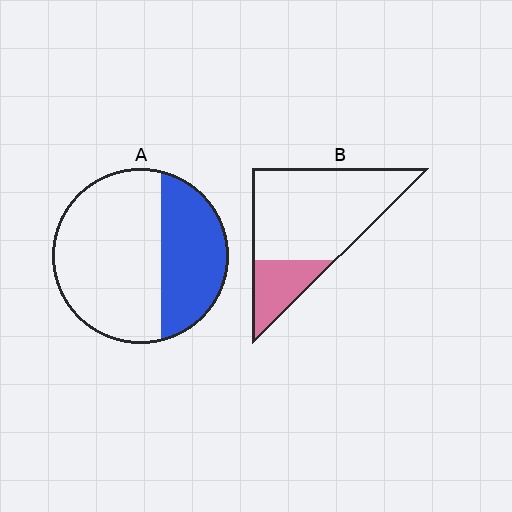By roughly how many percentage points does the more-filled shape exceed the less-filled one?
By roughly 15 percentage points (A over B).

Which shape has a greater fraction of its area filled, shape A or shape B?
Shape A.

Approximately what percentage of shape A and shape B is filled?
A is approximately 35% and B is approximately 25%.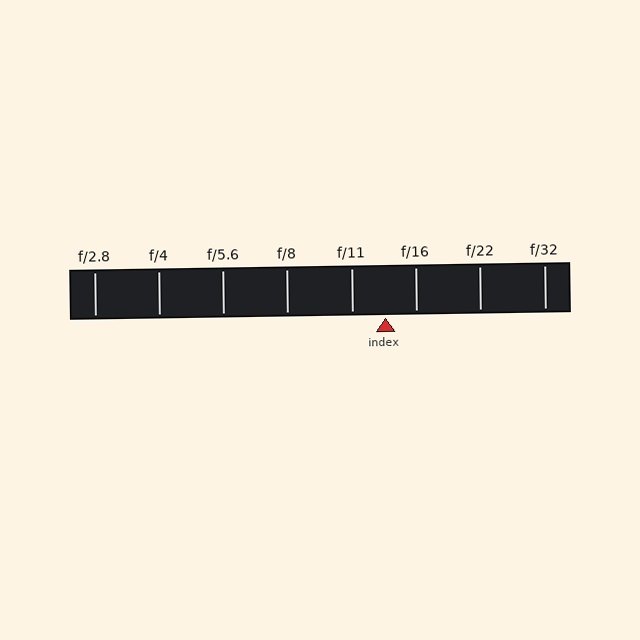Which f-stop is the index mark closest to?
The index mark is closest to f/16.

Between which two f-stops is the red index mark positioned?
The index mark is between f/11 and f/16.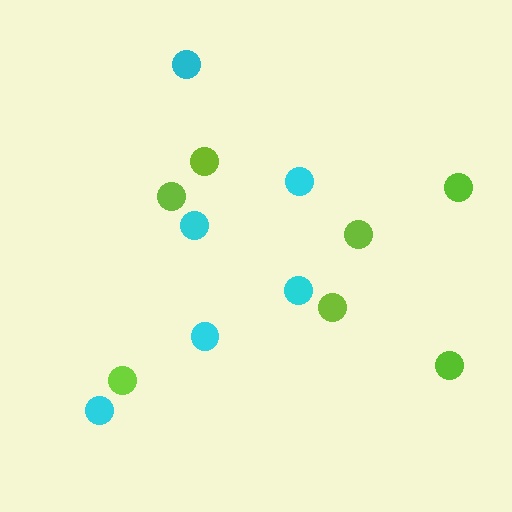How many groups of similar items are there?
There are 2 groups: one group of cyan circles (6) and one group of lime circles (7).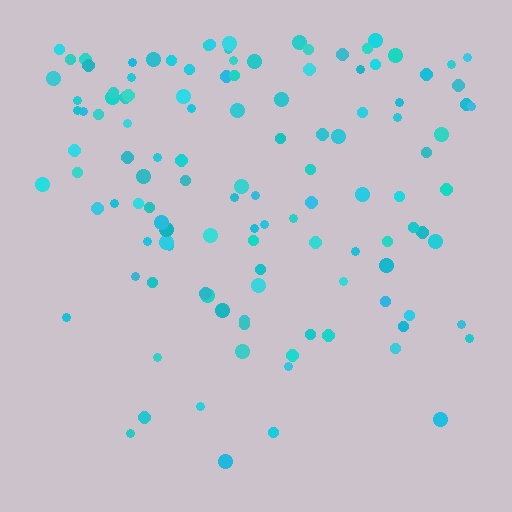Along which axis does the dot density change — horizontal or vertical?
Vertical.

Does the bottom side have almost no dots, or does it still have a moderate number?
Still a moderate number, just noticeably fewer than the top.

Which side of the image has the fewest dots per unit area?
The bottom.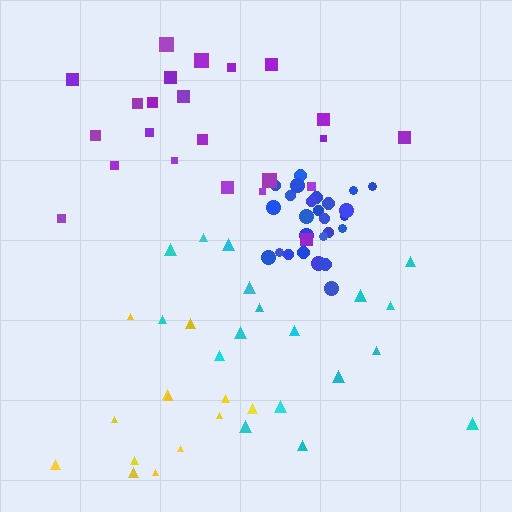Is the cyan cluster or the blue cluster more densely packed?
Blue.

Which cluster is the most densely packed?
Blue.